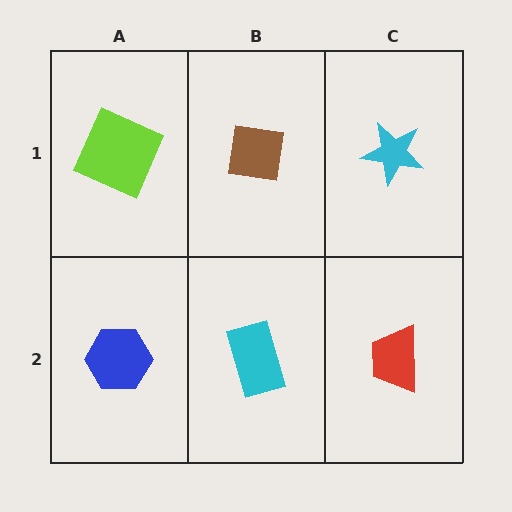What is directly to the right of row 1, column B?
A cyan star.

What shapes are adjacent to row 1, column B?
A cyan rectangle (row 2, column B), a lime square (row 1, column A), a cyan star (row 1, column C).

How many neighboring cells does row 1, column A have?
2.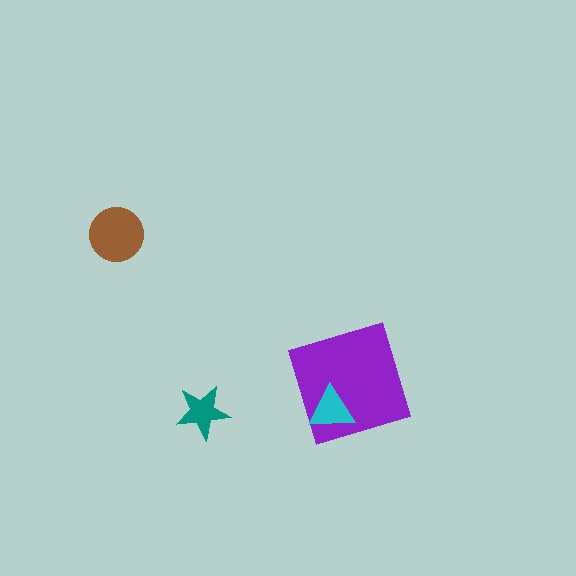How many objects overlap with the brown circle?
0 objects overlap with the brown circle.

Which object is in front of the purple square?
The cyan triangle is in front of the purple square.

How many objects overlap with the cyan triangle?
1 object overlaps with the cyan triangle.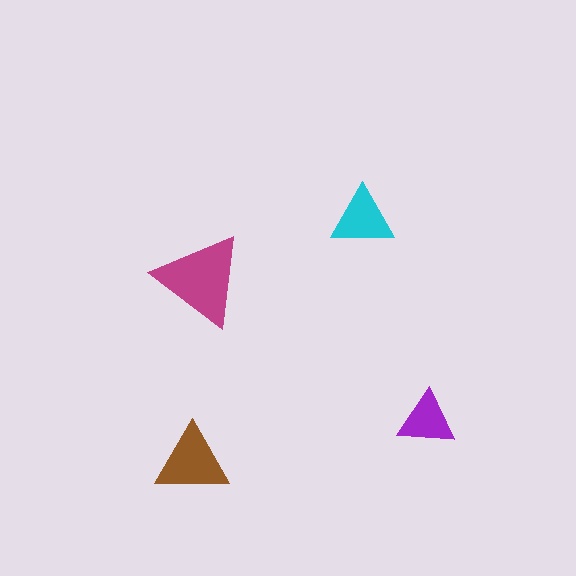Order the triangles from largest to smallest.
the magenta one, the brown one, the cyan one, the purple one.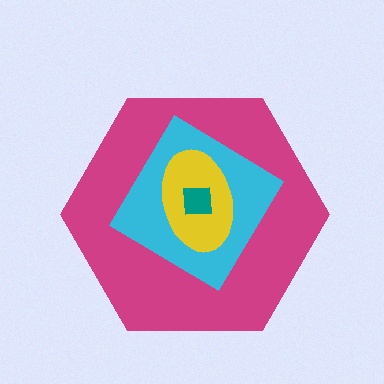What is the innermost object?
The teal square.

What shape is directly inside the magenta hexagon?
The cyan diamond.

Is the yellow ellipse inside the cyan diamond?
Yes.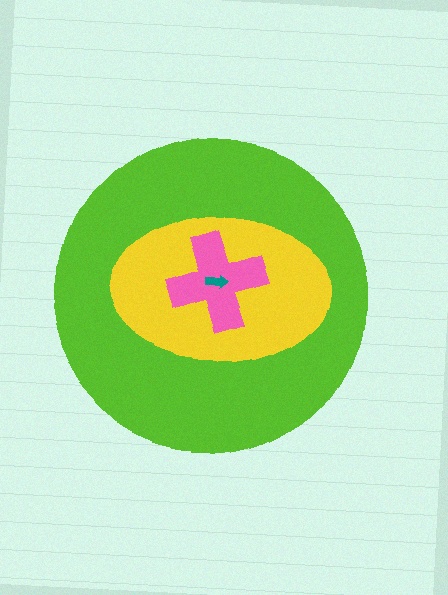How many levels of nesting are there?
4.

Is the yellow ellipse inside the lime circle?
Yes.